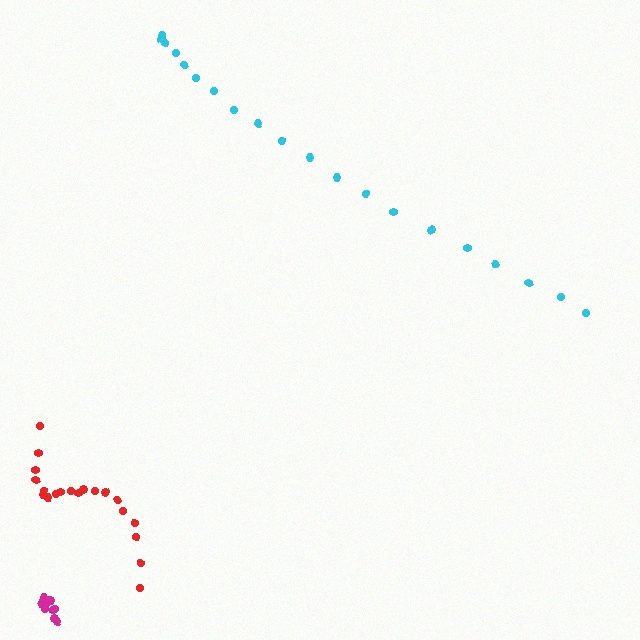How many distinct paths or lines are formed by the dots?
There are 3 distinct paths.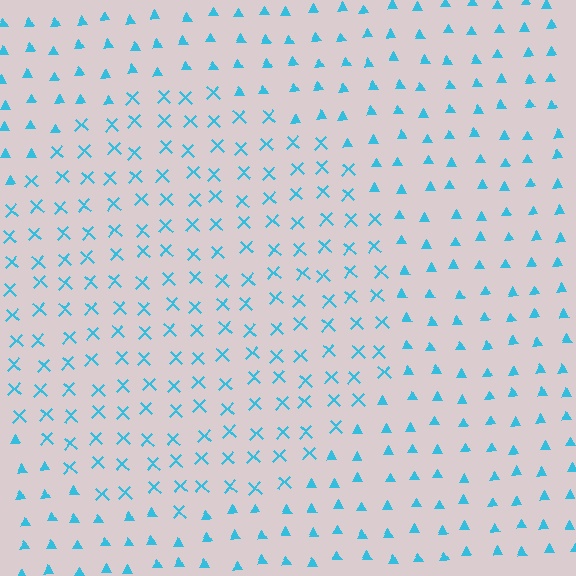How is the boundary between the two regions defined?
The boundary is defined by a change in element shape: X marks inside vs. triangles outside. All elements share the same color and spacing.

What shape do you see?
I see a circle.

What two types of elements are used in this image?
The image uses X marks inside the circle region and triangles outside it.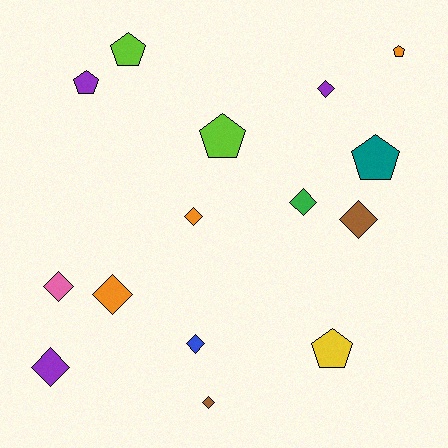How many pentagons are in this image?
There are 6 pentagons.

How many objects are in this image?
There are 15 objects.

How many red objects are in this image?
There are no red objects.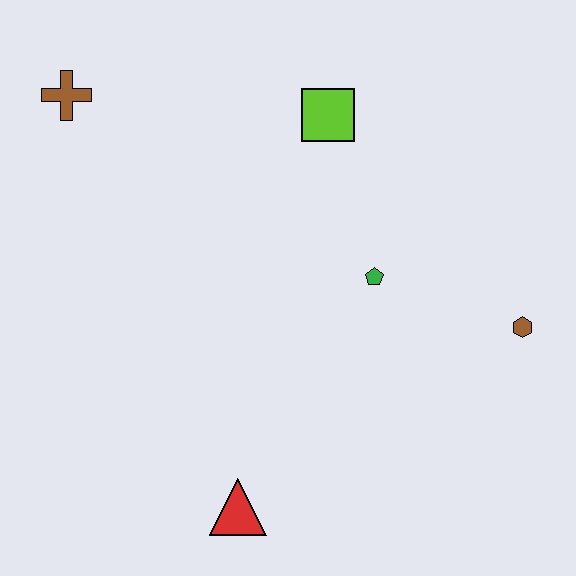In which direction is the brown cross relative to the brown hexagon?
The brown cross is to the left of the brown hexagon.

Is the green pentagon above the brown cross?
No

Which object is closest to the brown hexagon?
The green pentagon is closest to the brown hexagon.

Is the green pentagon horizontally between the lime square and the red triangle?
No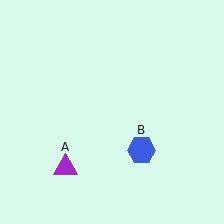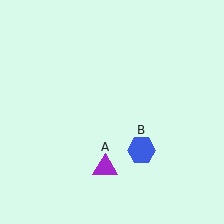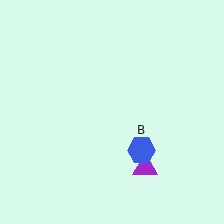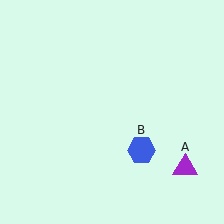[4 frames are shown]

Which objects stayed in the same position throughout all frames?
Blue hexagon (object B) remained stationary.